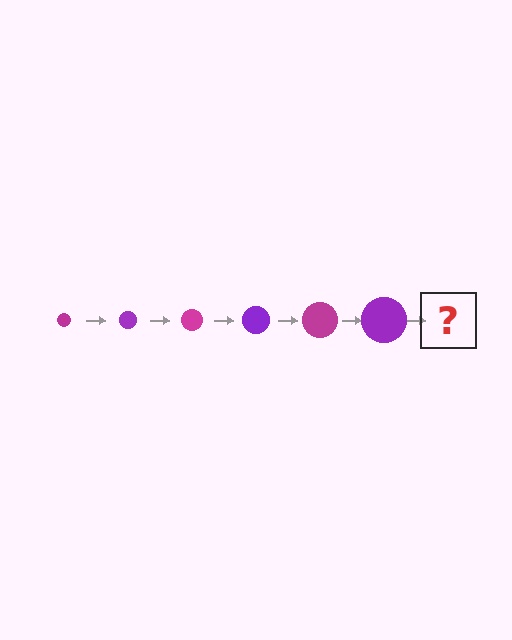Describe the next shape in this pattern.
It should be a magenta circle, larger than the previous one.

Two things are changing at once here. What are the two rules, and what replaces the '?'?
The two rules are that the circle grows larger each step and the color cycles through magenta and purple. The '?' should be a magenta circle, larger than the previous one.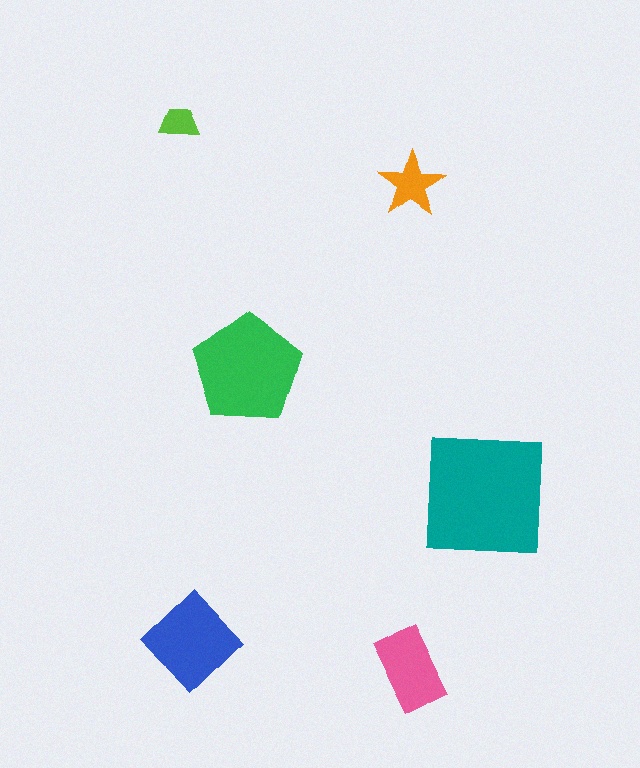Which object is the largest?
The teal square.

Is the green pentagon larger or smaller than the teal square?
Smaller.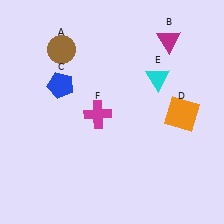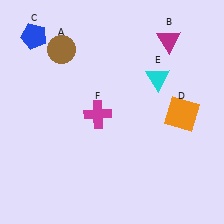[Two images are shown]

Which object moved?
The blue pentagon (C) moved up.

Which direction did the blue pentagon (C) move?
The blue pentagon (C) moved up.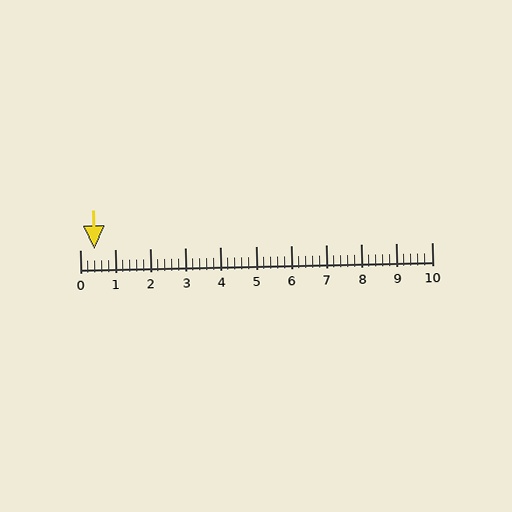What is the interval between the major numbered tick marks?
The major tick marks are spaced 1 units apart.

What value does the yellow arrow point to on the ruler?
The yellow arrow points to approximately 0.4.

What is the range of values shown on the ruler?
The ruler shows values from 0 to 10.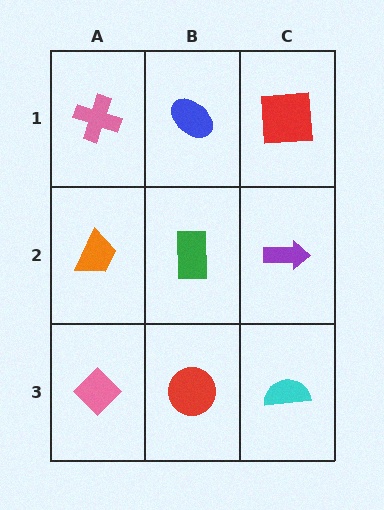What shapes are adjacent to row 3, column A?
An orange trapezoid (row 2, column A), a red circle (row 3, column B).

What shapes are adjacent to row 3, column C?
A purple arrow (row 2, column C), a red circle (row 3, column B).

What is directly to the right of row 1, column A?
A blue ellipse.